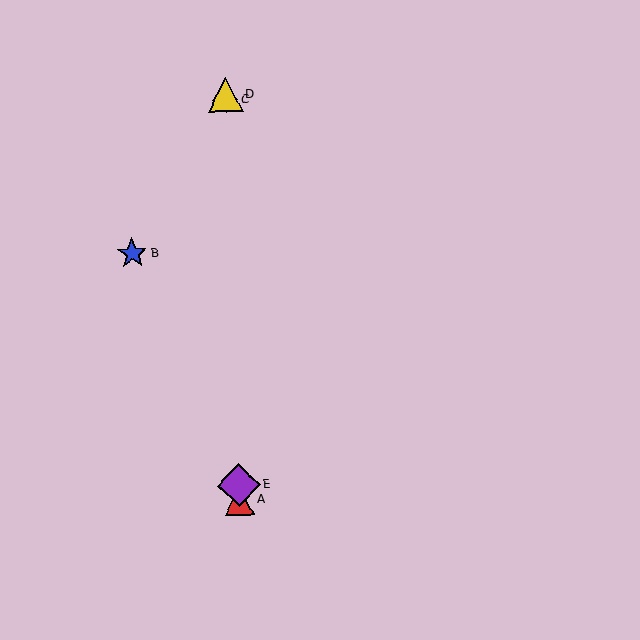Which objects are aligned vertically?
Objects A, C, D, E are aligned vertically.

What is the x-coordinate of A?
Object A is at x≈239.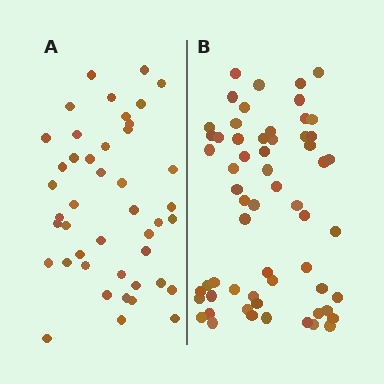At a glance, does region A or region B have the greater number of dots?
Region B (the right region) has more dots.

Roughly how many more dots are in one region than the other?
Region B has approximately 15 more dots than region A.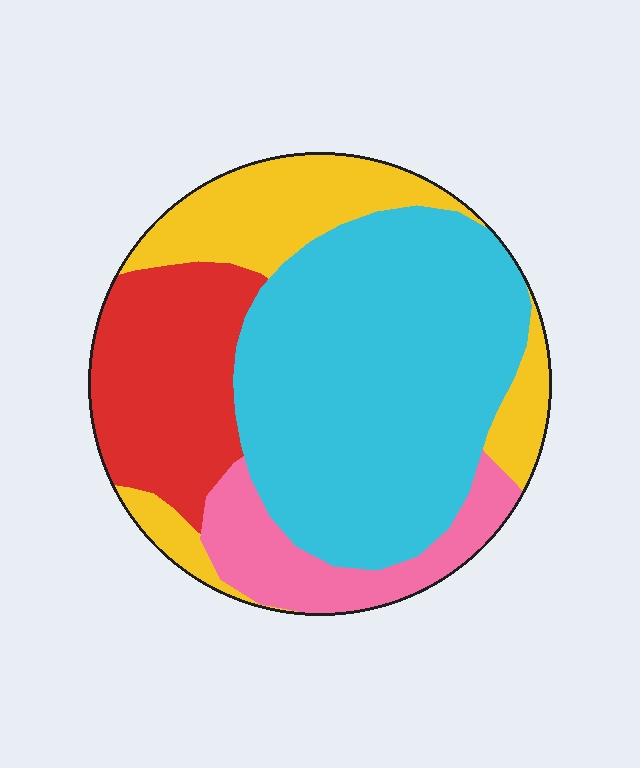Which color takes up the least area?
Pink, at roughly 10%.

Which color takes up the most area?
Cyan, at roughly 50%.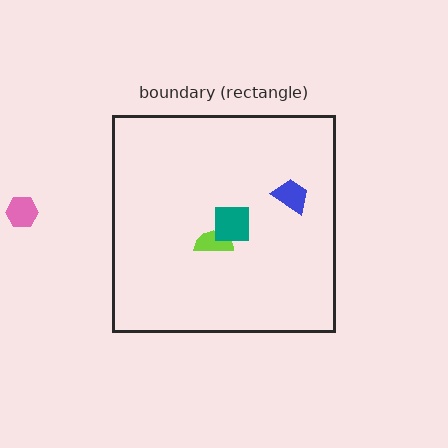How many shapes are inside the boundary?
3 inside, 1 outside.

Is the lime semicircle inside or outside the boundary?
Inside.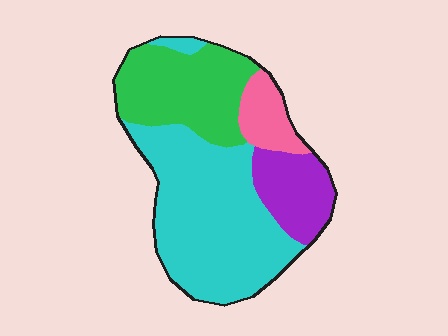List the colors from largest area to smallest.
From largest to smallest: cyan, green, purple, pink.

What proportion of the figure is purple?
Purple takes up about one eighth (1/8) of the figure.